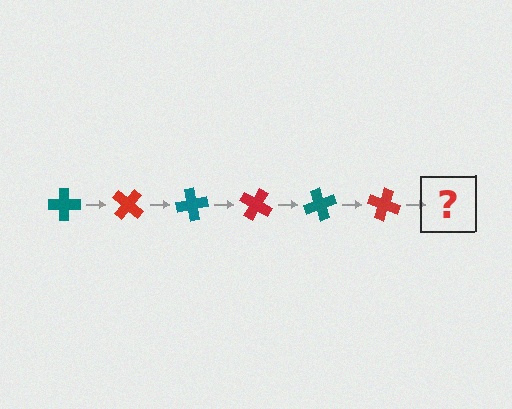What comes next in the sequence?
The next element should be a teal cross, rotated 240 degrees from the start.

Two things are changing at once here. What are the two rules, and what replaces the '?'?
The two rules are that it rotates 40 degrees each step and the color cycles through teal and red. The '?' should be a teal cross, rotated 240 degrees from the start.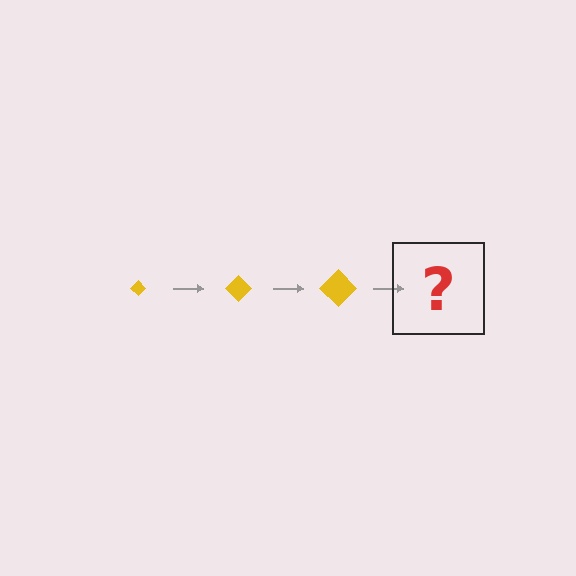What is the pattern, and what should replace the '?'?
The pattern is that the diamond gets progressively larger each step. The '?' should be a yellow diamond, larger than the previous one.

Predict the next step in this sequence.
The next step is a yellow diamond, larger than the previous one.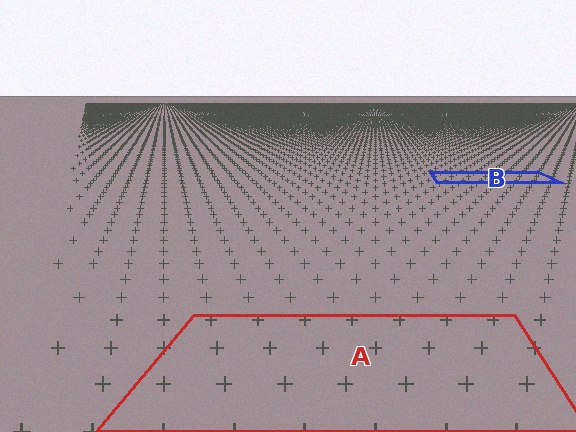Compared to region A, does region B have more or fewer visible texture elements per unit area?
Region B has more texture elements per unit area — they are packed more densely because it is farther away.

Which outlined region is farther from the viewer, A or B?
Region B is farther from the viewer — the texture elements inside it appear smaller and more densely packed.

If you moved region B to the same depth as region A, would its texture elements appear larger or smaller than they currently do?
They would appear larger. At a closer depth, the same texture elements are projected at a bigger on-screen size.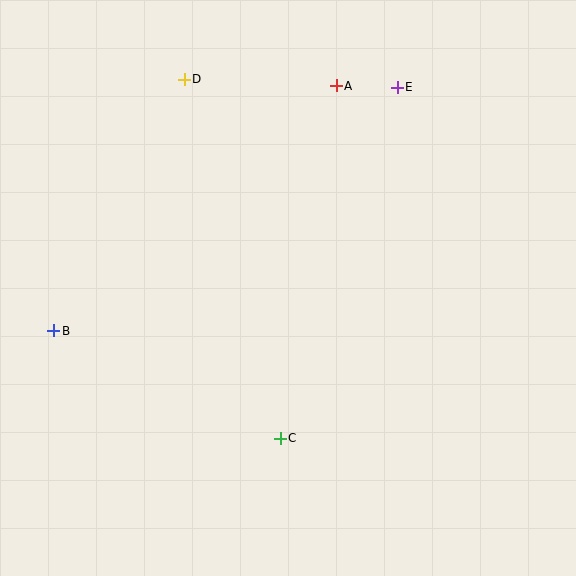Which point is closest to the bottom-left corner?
Point B is closest to the bottom-left corner.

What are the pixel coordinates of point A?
Point A is at (336, 86).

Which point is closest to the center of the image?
Point C at (280, 438) is closest to the center.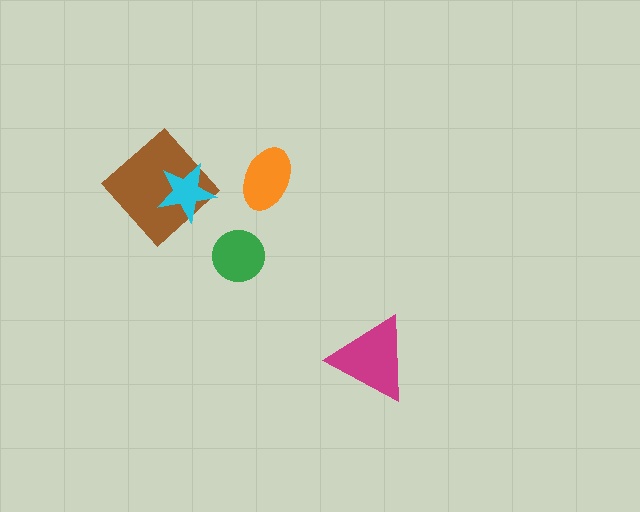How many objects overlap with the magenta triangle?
0 objects overlap with the magenta triangle.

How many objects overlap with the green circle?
0 objects overlap with the green circle.